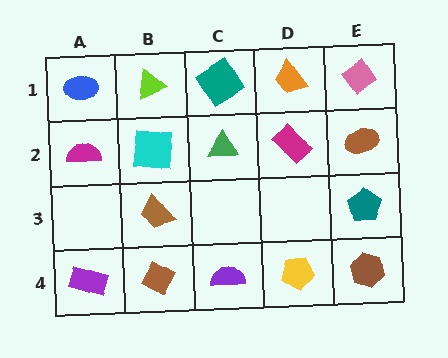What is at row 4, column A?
A purple rectangle.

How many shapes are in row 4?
5 shapes.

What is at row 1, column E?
A pink diamond.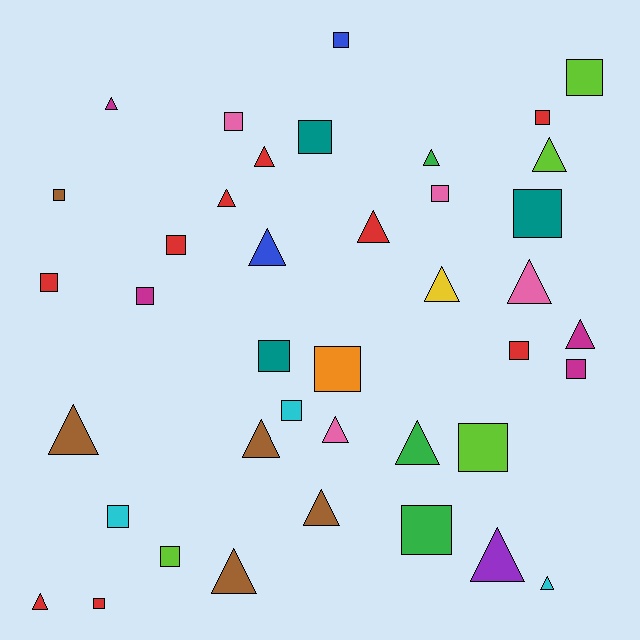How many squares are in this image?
There are 21 squares.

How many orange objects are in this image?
There is 1 orange object.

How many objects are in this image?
There are 40 objects.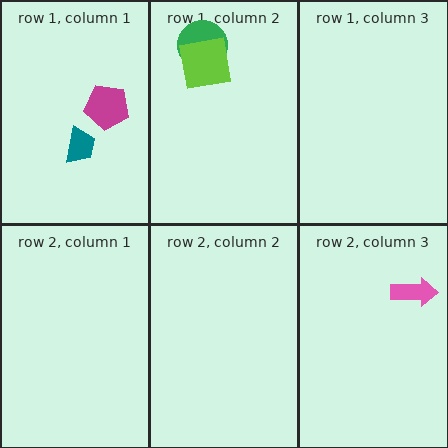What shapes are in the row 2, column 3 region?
The pink arrow.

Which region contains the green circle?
The row 1, column 2 region.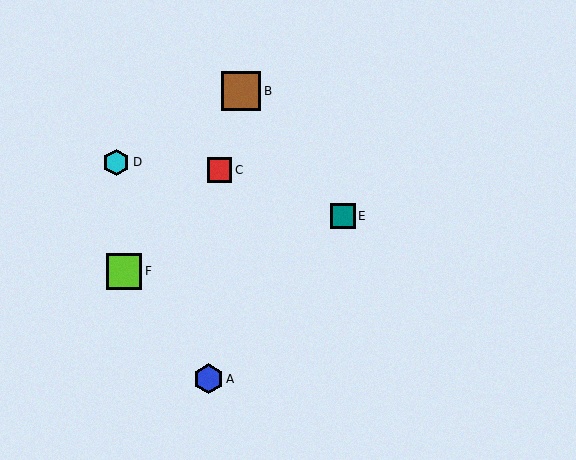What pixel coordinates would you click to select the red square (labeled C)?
Click at (220, 170) to select the red square C.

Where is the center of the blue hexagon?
The center of the blue hexagon is at (208, 379).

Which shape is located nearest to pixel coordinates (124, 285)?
The lime square (labeled F) at (124, 271) is nearest to that location.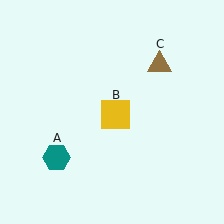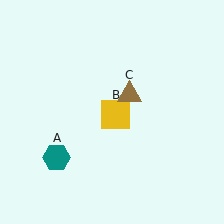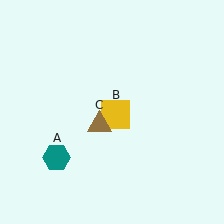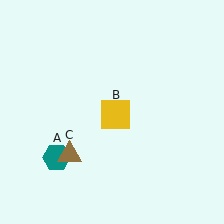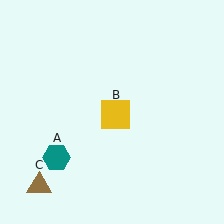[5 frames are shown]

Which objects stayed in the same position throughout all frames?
Teal hexagon (object A) and yellow square (object B) remained stationary.